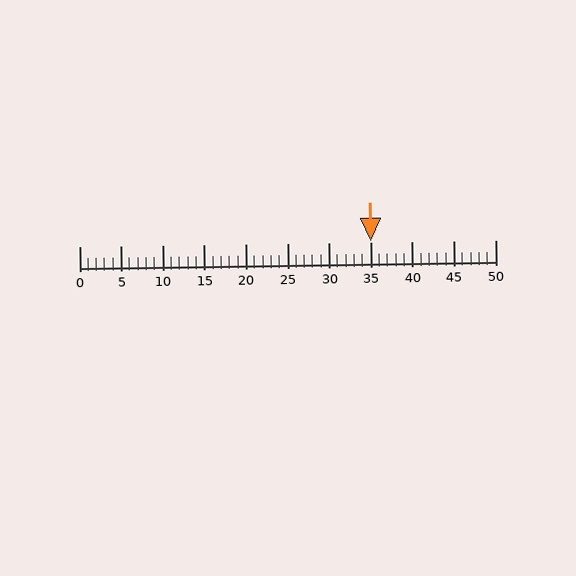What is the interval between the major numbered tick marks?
The major tick marks are spaced 5 units apart.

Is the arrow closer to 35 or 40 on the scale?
The arrow is closer to 35.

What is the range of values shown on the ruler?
The ruler shows values from 0 to 50.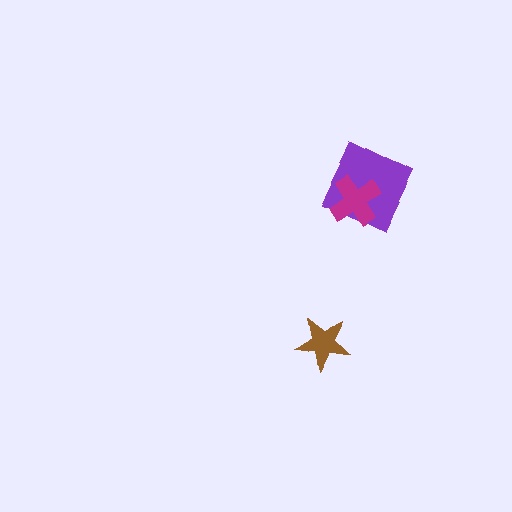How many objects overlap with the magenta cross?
1 object overlaps with the magenta cross.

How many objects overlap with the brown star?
0 objects overlap with the brown star.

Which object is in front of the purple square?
The magenta cross is in front of the purple square.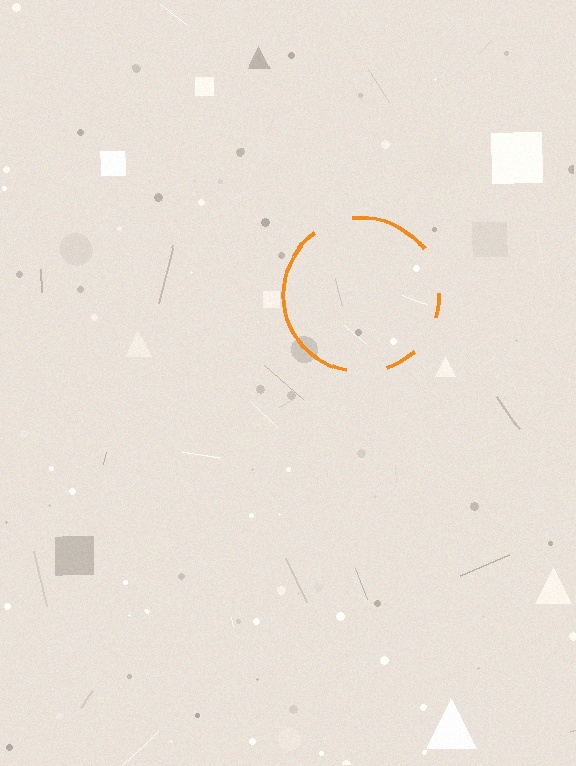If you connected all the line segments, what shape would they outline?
They would outline a circle.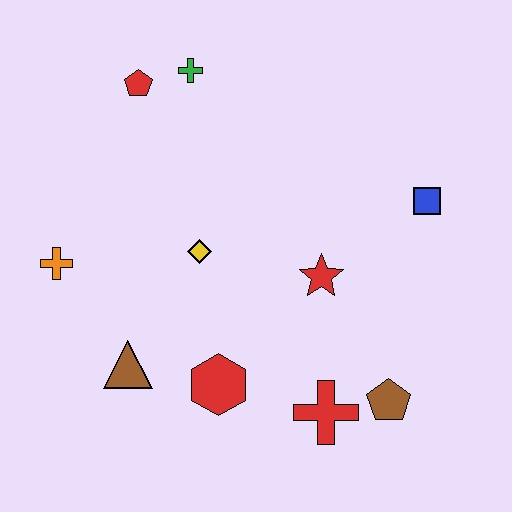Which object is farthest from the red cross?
The red pentagon is farthest from the red cross.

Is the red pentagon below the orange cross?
No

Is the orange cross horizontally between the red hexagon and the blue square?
No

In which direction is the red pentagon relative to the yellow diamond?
The red pentagon is above the yellow diamond.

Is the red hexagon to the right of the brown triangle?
Yes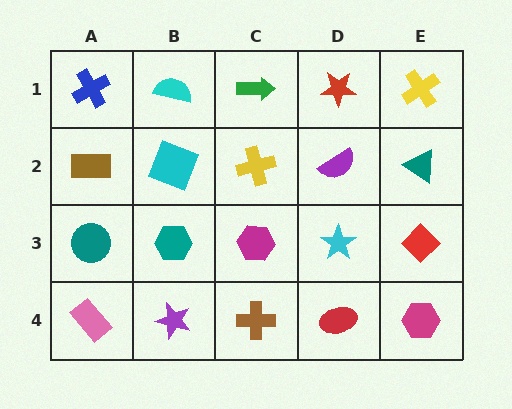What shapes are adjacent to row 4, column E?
A red diamond (row 3, column E), a red ellipse (row 4, column D).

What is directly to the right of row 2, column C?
A purple semicircle.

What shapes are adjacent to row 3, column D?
A purple semicircle (row 2, column D), a red ellipse (row 4, column D), a magenta hexagon (row 3, column C), a red diamond (row 3, column E).